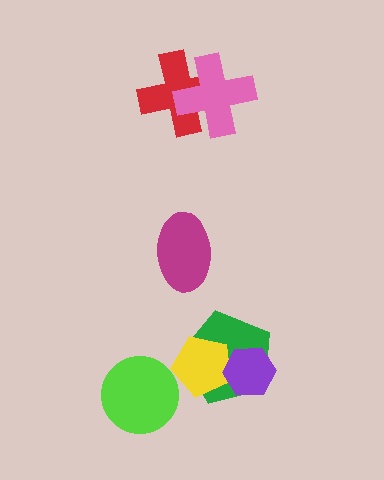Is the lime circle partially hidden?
No, no other shape covers it.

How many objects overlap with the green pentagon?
2 objects overlap with the green pentagon.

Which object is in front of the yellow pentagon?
The purple hexagon is in front of the yellow pentagon.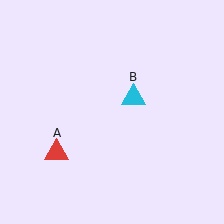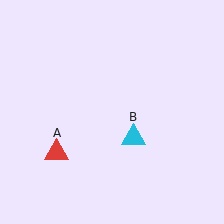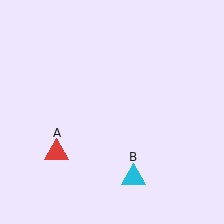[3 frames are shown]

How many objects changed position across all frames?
1 object changed position: cyan triangle (object B).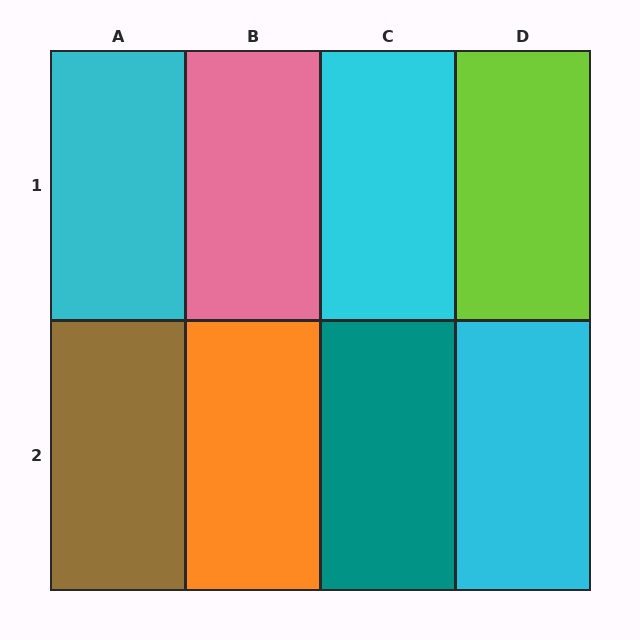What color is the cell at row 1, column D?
Lime.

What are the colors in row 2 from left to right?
Brown, orange, teal, cyan.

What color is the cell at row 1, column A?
Cyan.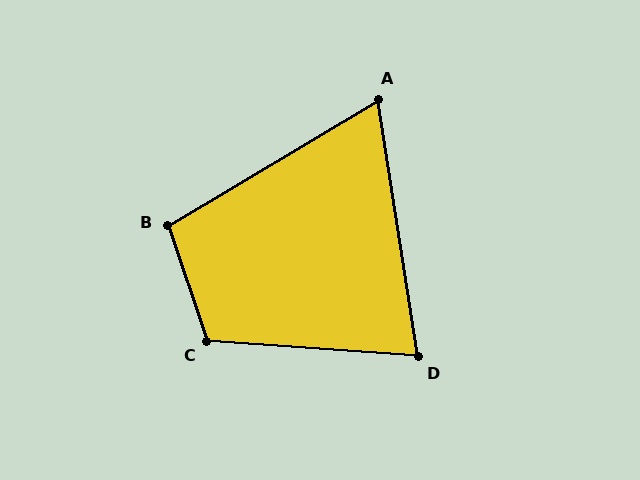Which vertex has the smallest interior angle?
A, at approximately 68 degrees.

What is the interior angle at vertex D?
Approximately 77 degrees (acute).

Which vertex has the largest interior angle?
C, at approximately 112 degrees.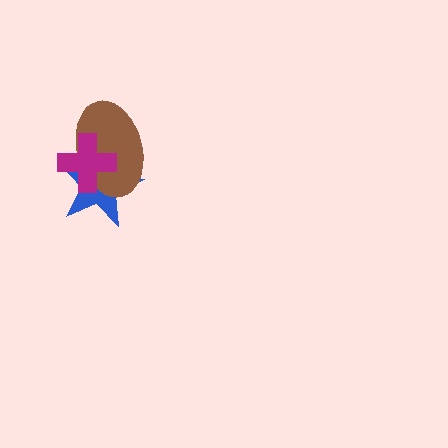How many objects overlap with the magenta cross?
2 objects overlap with the magenta cross.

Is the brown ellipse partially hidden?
Yes, it is partially covered by another shape.